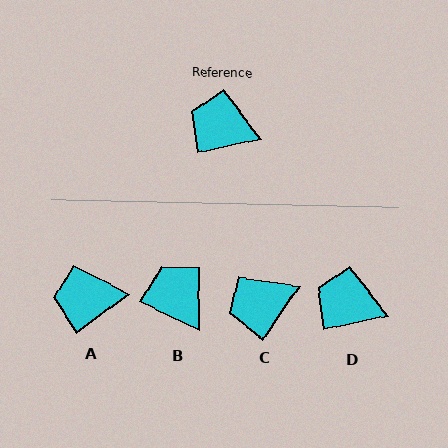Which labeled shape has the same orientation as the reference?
D.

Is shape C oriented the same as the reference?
No, it is off by about 44 degrees.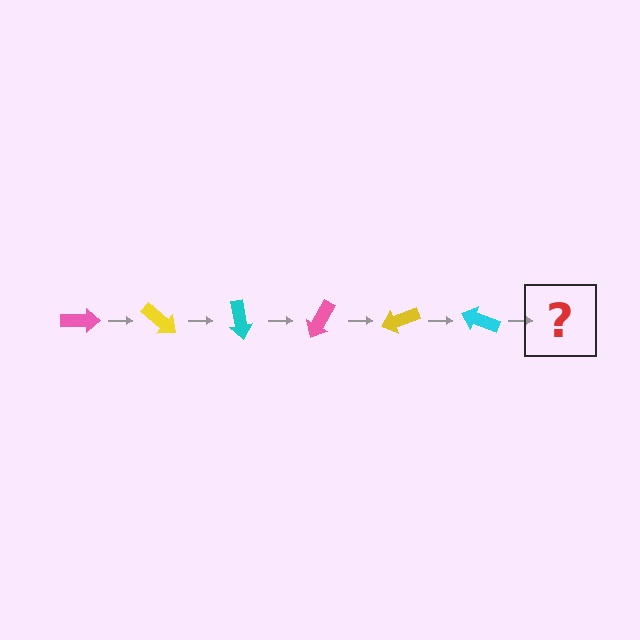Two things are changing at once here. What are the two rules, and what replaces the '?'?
The two rules are that it rotates 40 degrees each step and the color cycles through pink, yellow, and cyan. The '?' should be a pink arrow, rotated 240 degrees from the start.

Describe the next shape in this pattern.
It should be a pink arrow, rotated 240 degrees from the start.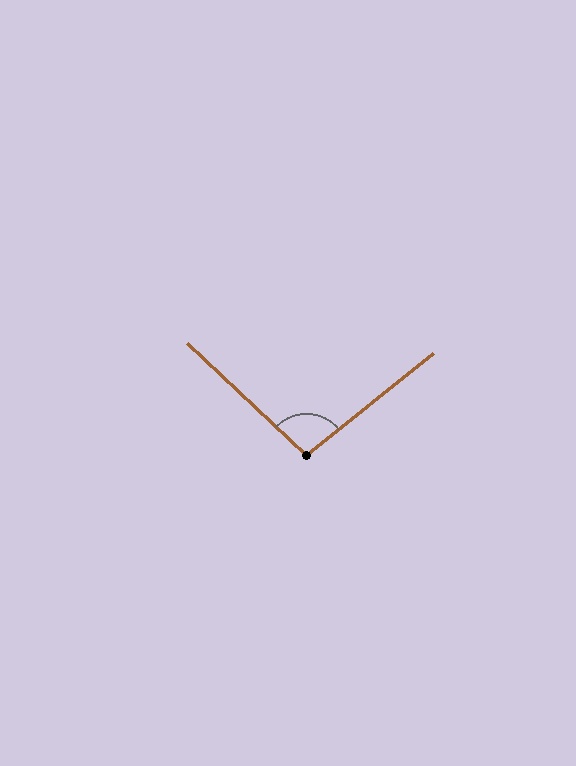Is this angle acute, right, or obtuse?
It is obtuse.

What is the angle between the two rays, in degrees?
Approximately 98 degrees.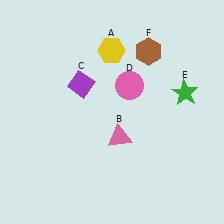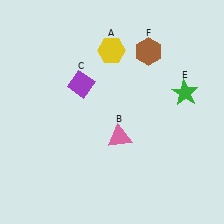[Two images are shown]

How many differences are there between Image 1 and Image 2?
There is 1 difference between the two images.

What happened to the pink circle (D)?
The pink circle (D) was removed in Image 2. It was in the top-right area of Image 1.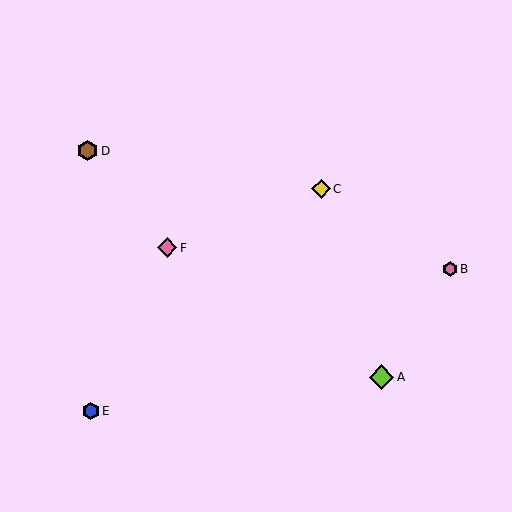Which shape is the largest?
The lime diamond (labeled A) is the largest.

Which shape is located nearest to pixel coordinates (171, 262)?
The pink diamond (labeled F) at (167, 248) is nearest to that location.